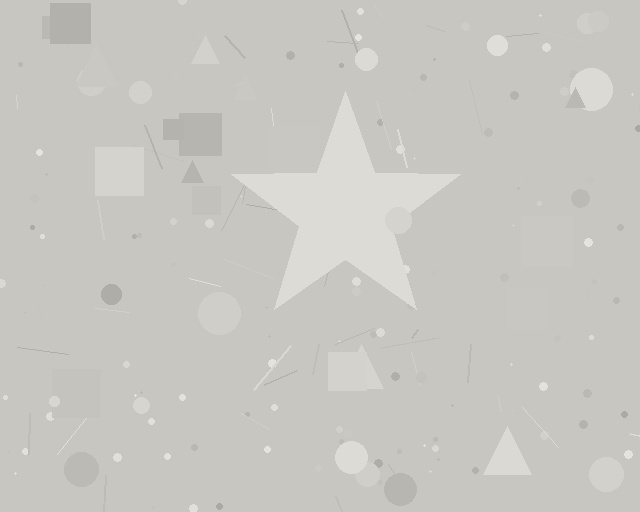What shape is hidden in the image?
A star is hidden in the image.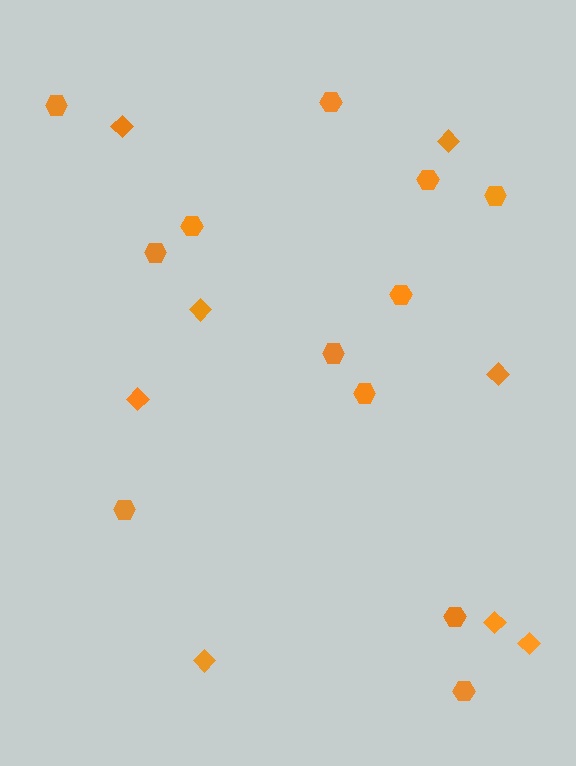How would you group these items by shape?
There are 2 groups: one group of hexagons (12) and one group of diamonds (8).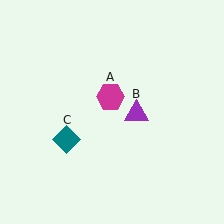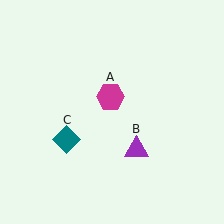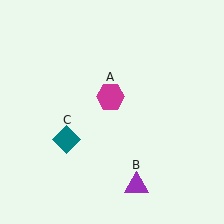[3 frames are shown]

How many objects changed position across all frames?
1 object changed position: purple triangle (object B).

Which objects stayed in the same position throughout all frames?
Magenta hexagon (object A) and teal diamond (object C) remained stationary.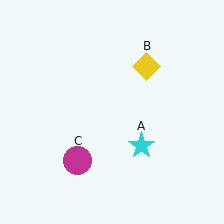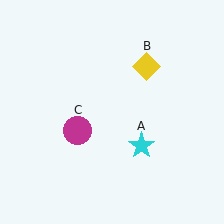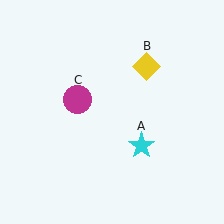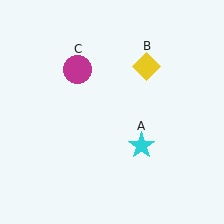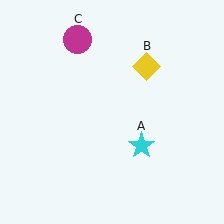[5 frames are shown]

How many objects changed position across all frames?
1 object changed position: magenta circle (object C).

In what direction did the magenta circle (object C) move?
The magenta circle (object C) moved up.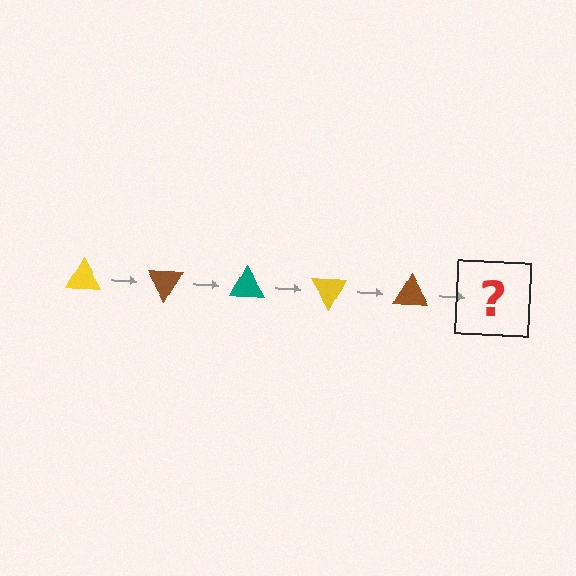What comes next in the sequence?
The next element should be a teal triangle, rotated 300 degrees from the start.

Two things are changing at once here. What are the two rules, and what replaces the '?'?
The two rules are that it rotates 60 degrees each step and the color cycles through yellow, brown, and teal. The '?' should be a teal triangle, rotated 300 degrees from the start.